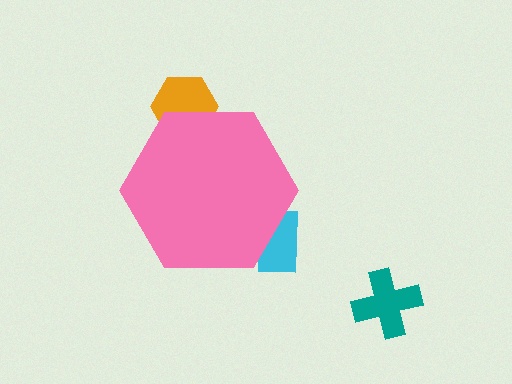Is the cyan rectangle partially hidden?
Yes, the cyan rectangle is partially hidden behind the pink hexagon.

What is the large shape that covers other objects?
A pink hexagon.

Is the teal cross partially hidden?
No, the teal cross is fully visible.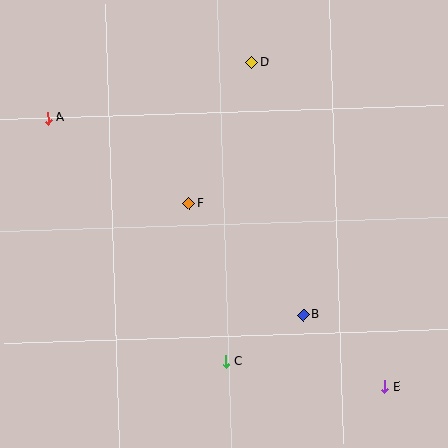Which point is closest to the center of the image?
Point F at (189, 203) is closest to the center.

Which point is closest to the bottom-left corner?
Point C is closest to the bottom-left corner.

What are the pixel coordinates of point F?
Point F is at (189, 203).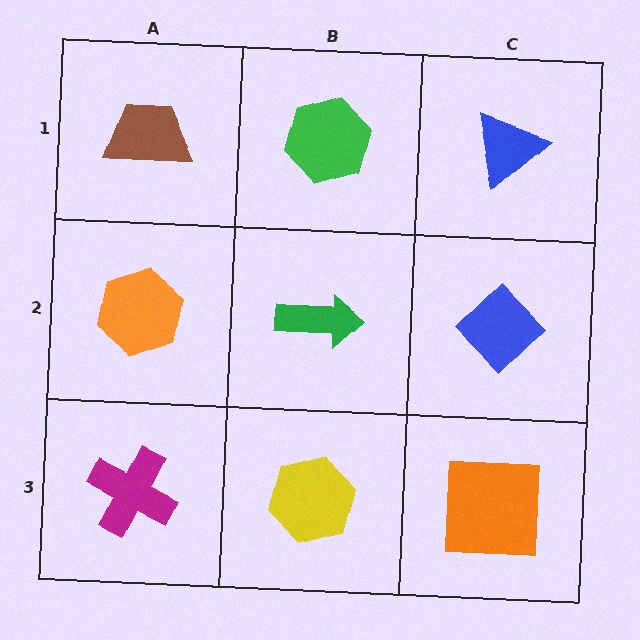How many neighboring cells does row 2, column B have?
4.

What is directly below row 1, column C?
A blue diamond.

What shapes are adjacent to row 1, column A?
An orange hexagon (row 2, column A), a green hexagon (row 1, column B).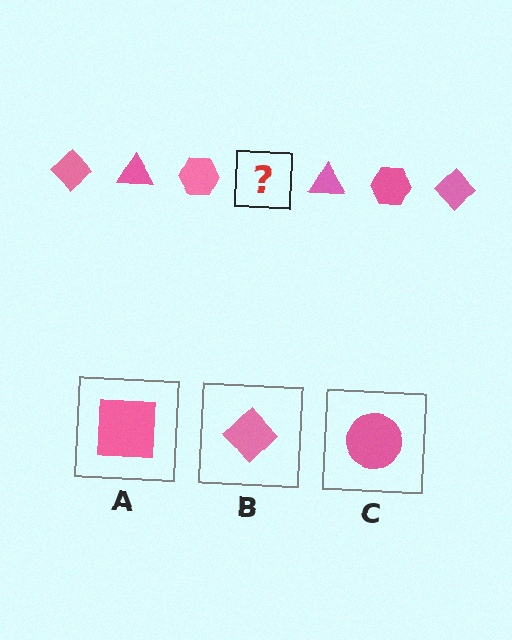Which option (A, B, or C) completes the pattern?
B.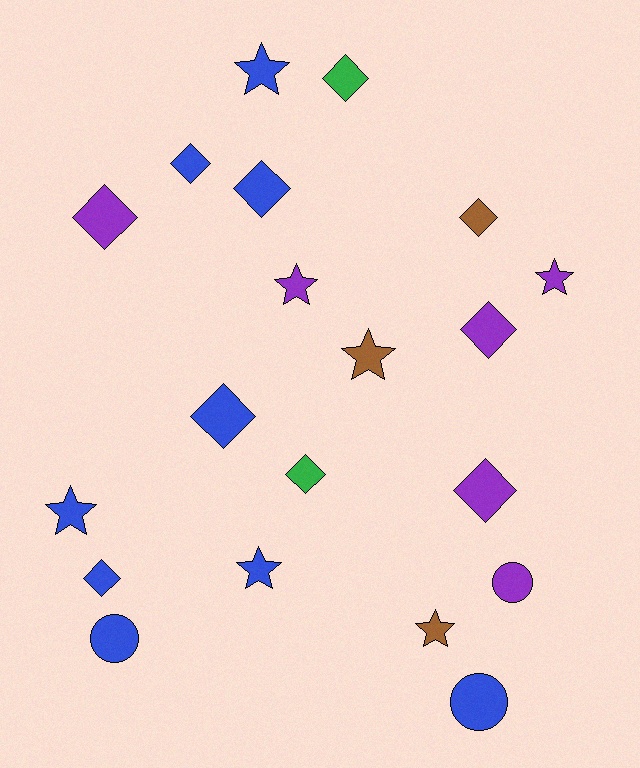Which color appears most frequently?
Blue, with 9 objects.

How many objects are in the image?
There are 20 objects.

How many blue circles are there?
There are 2 blue circles.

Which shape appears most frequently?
Diamond, with 10 objects.